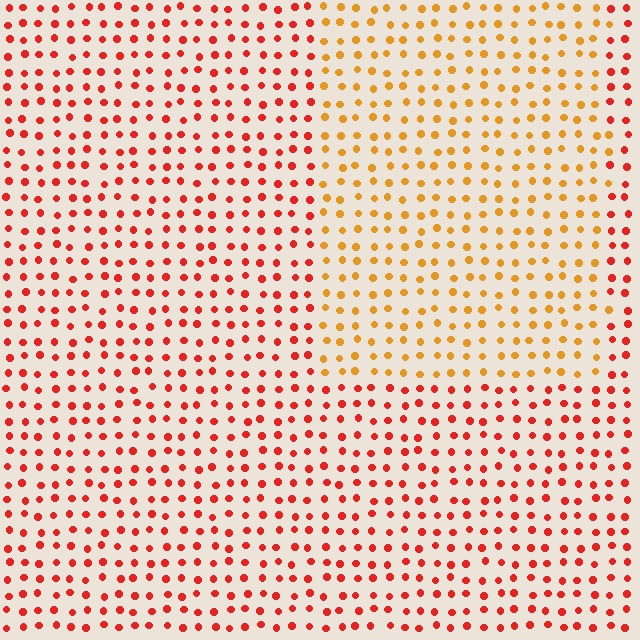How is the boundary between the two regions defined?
The boundary is defined purely by a slight shift in hue (about 36 degrees). Spacing, size, and orientation are identical on both sides.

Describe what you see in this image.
The image is filled with small red elements in a uniform arrangement. A rectangle-shaped region is visible where the elements are tinted to a slightly different hue, forming a subtle color boundary.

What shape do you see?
I see a rectangle.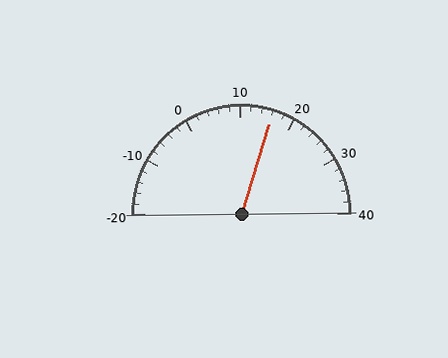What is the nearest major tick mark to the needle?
The nearest major tick mark is 20.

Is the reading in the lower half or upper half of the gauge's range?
The reading is in the upper half of the range (-20 to 40).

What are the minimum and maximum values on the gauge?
The gauge ranges from -20 to 40.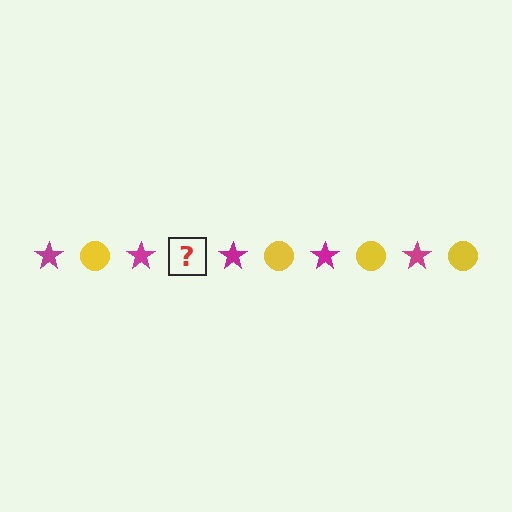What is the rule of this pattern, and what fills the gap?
The rule is that the pattern alternates between magenta star and yellow circle. The gap should be filled with a yellow circle.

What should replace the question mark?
The question mark should be replaced with a yellow circle.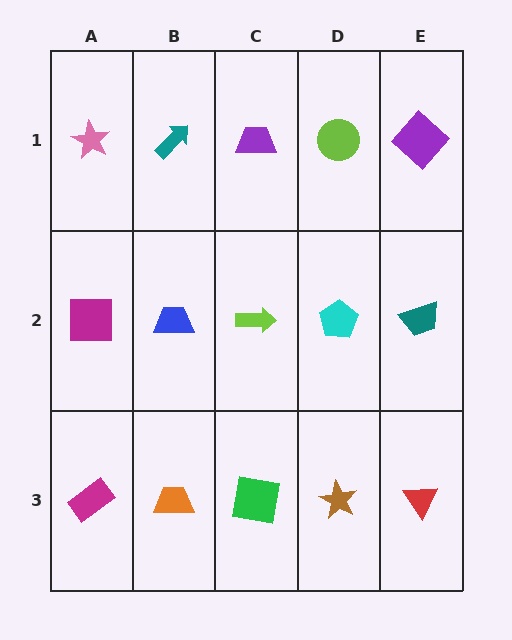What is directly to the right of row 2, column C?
A cyan pentagon.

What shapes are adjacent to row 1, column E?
A teal trapezoid (row 2, column E), a lime circle (row 1, column D).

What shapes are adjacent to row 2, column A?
A pink star (row 1, column A), a magenta rectangle (row 3, column A), a blue trapezoid (row 2, column B).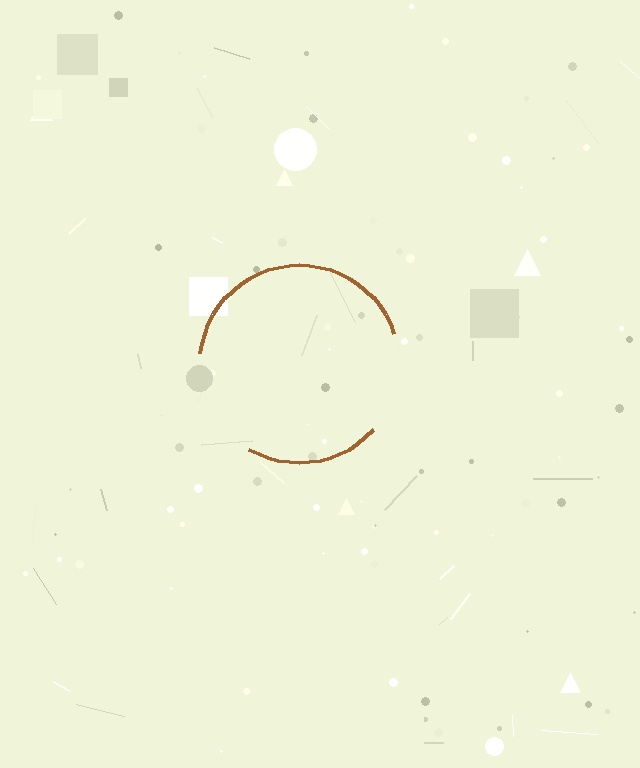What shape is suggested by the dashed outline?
The dashed outline suggests a circle.